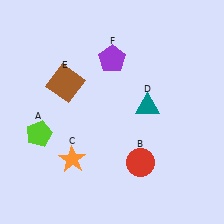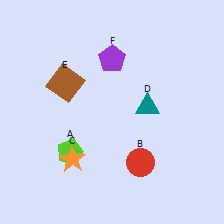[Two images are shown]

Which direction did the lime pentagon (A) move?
The lime pentagon (A) moved right.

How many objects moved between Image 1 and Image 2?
1 object moved between the two images.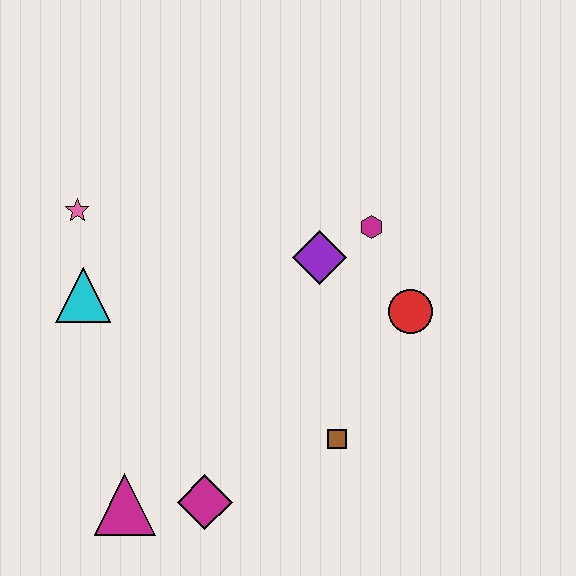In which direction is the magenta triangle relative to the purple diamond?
The magenta triangle is below the purple diamond.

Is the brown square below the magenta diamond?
No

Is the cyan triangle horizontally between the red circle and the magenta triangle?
No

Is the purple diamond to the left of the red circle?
Yes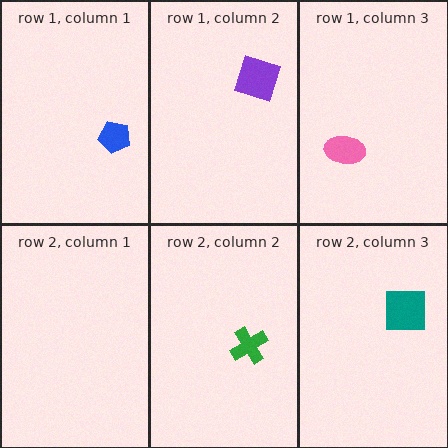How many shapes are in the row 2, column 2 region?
1.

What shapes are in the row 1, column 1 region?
The blue pentagon.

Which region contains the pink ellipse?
The row 1, column 3 region.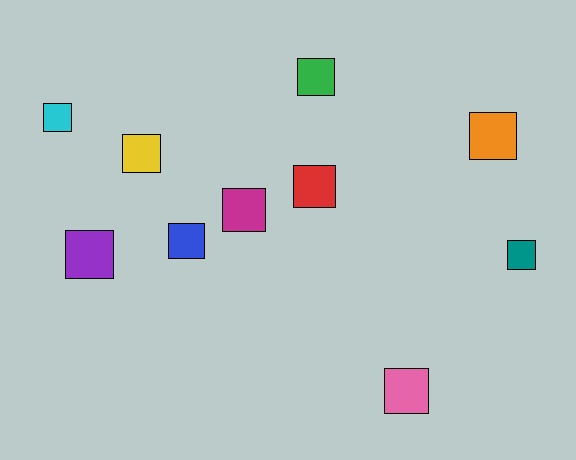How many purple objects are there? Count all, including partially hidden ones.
There is 1 purple object.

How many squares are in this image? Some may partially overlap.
There are 10 squares.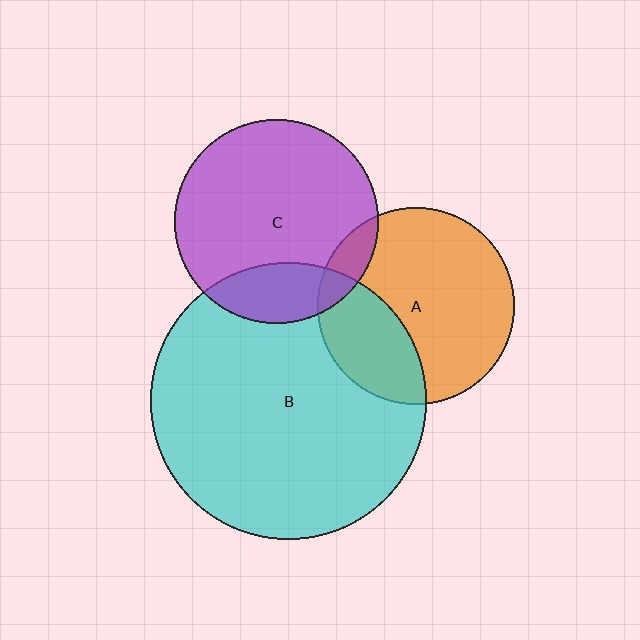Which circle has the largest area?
Circle B (cyan).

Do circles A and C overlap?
Yes.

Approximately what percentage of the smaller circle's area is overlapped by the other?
Approximately 10%.